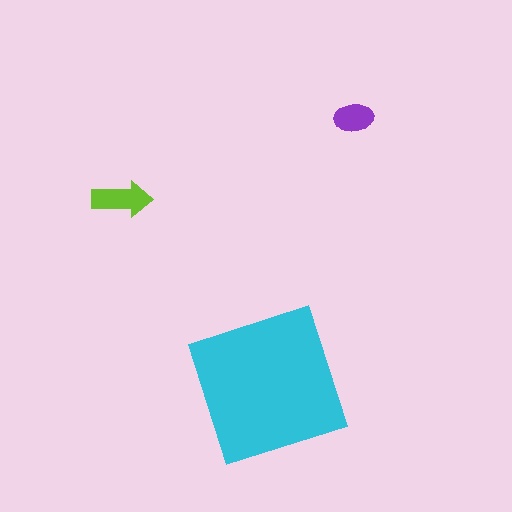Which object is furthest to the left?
The lime arrow is leftmost.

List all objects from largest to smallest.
The cyan square, the lime arrow, the purple ellipse.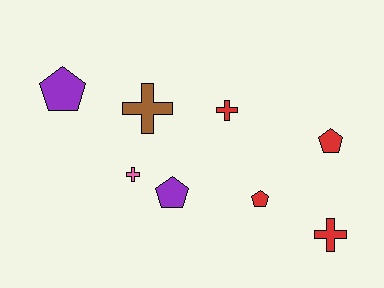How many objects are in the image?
There are 8 objects.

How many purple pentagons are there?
There are 2 purple pentagons.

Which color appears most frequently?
Red, with 4 objects.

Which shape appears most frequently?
Cross, with 4 objects.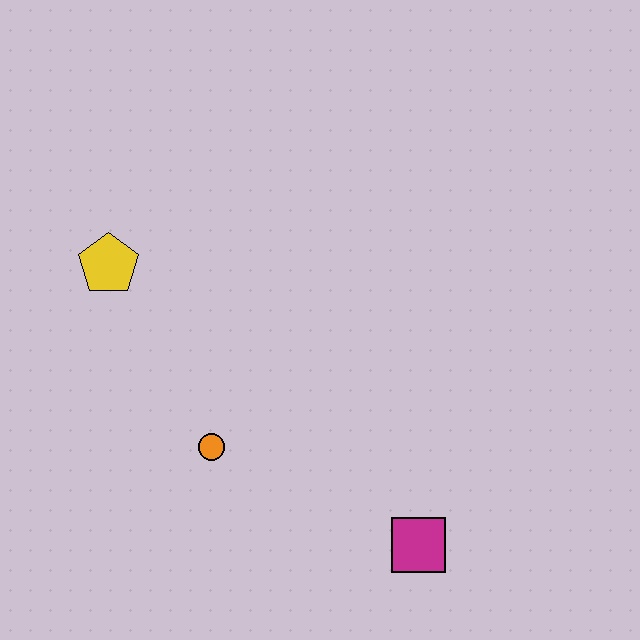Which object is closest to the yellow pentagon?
The orange circle is closest to the yellow pentagon.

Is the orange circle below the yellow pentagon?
Yes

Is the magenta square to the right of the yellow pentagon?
Yes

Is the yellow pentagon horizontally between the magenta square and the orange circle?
No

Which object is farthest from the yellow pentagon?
The magenta square is farthest from the yellow pentagon.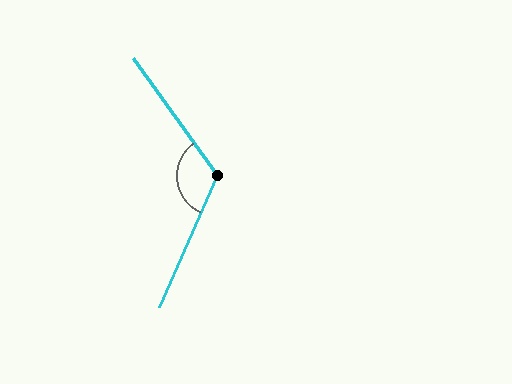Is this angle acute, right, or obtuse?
It is obtuse.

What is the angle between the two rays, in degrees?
Approximately 121 degrees.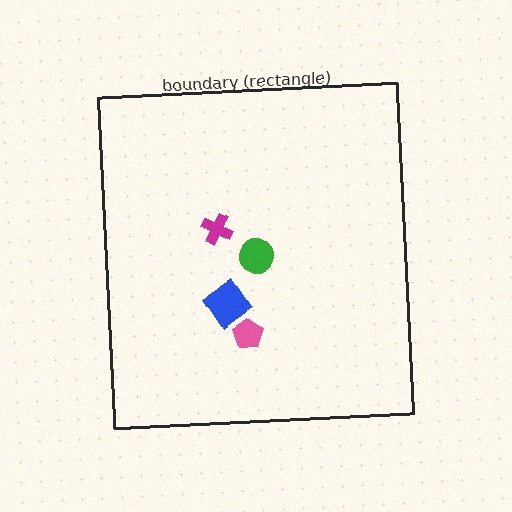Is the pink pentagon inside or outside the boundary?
Inside.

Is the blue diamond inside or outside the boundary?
Inside.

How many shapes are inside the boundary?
4 inside, 0 outside.